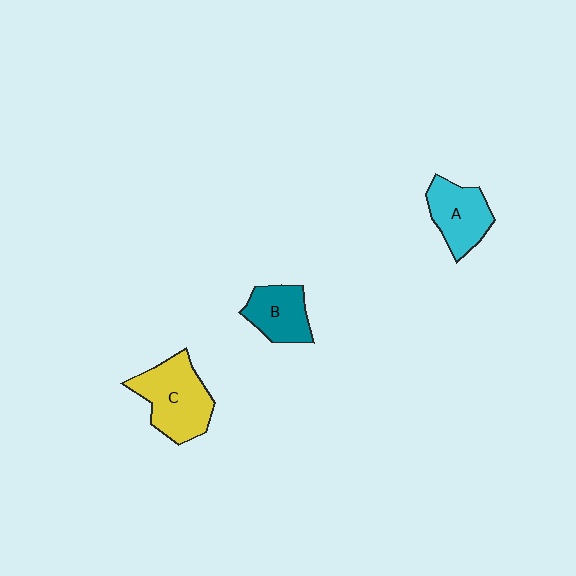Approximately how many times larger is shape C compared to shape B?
Approximately 1.5 times.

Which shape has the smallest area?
Shape B (teal).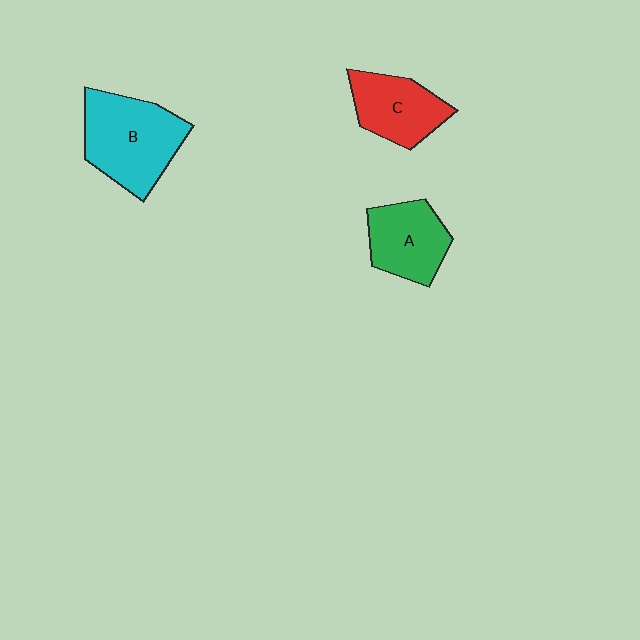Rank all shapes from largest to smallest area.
From largest to smallest: B (cyan), A (green), C (red).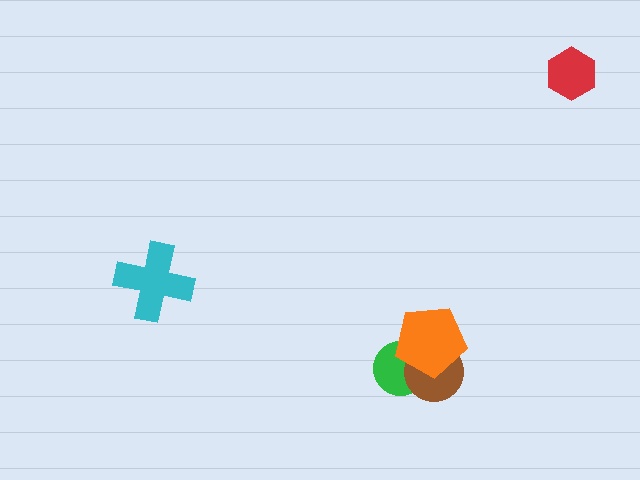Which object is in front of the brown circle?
The orange pentagon is in front of the brown circle.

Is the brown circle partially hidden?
Yes, it is partially covered by another shape.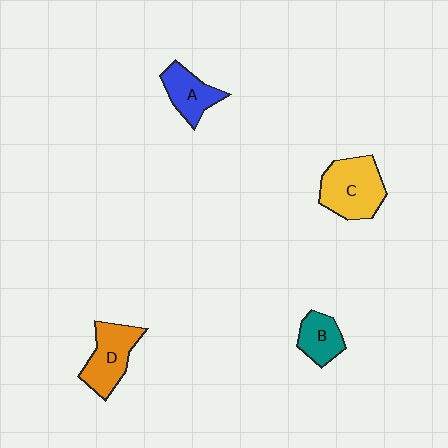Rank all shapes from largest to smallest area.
From largest to smallest: C (yellow), D (orange), A (blue), B (teal).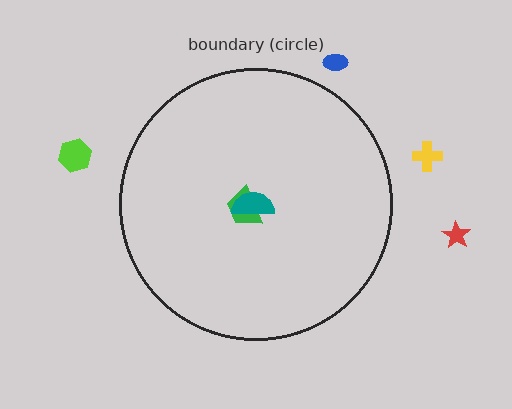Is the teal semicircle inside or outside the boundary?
Inside.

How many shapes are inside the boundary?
2 inside, 4 outside.